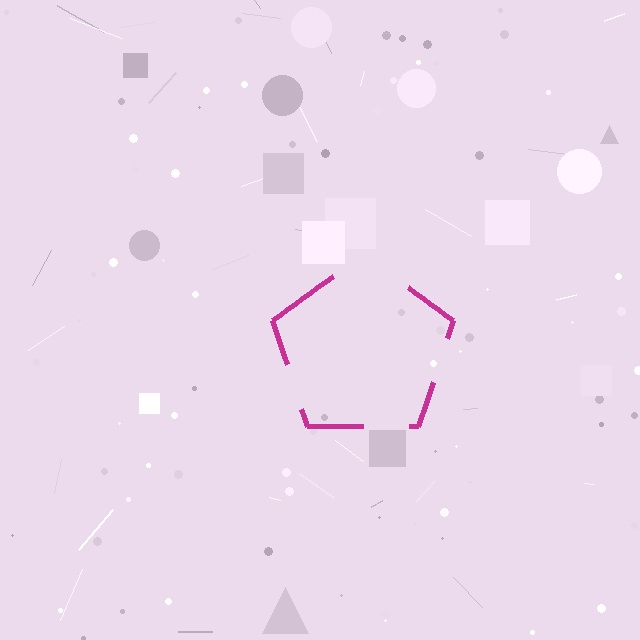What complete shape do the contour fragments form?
The contour fragments form a pentagon.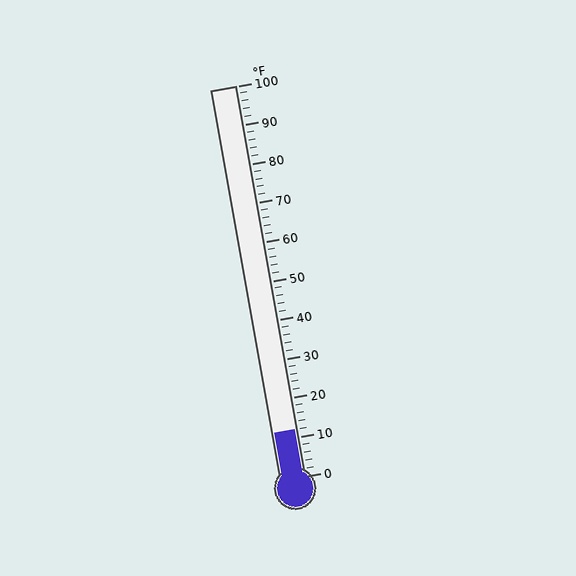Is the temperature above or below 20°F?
The temperature is below 20°F.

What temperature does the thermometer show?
The thermometer shows approximately 12°F.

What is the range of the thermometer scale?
The thermometer scale ranges from 0°F to 100°F.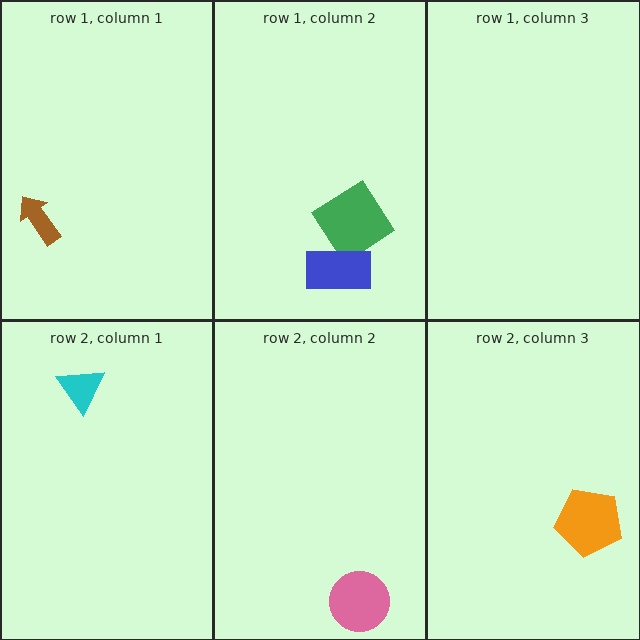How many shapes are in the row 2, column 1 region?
1.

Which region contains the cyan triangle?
The row 2, column 1 region.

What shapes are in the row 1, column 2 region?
The green diamond, the blue rectangle.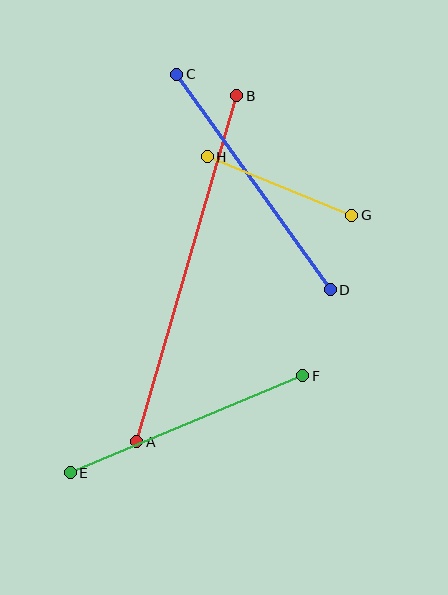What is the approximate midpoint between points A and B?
The midpoint is at approximately (187, 269) pixels.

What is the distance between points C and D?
The distance is approximately 265 pixels.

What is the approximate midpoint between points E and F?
The midpoint is at approximately (186, 424) pixels.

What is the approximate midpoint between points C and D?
The midpoint is at approximately (253, 182) pixels.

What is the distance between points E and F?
The distance is approximately 252 pixels.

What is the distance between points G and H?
The distance is approximately 156 pixels.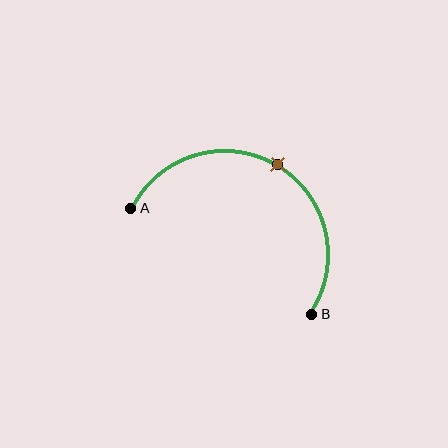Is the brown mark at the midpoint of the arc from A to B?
Yes. The brown mark lies on the arc at equal arc-length from both A and B — it is the arc midpoint.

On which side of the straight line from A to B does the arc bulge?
The arc bulges above the straight line connecting A and B.